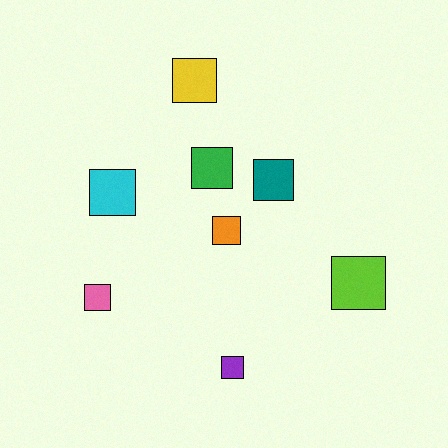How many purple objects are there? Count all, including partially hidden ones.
There is 1 purple object.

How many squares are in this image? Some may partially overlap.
There are 8 squares.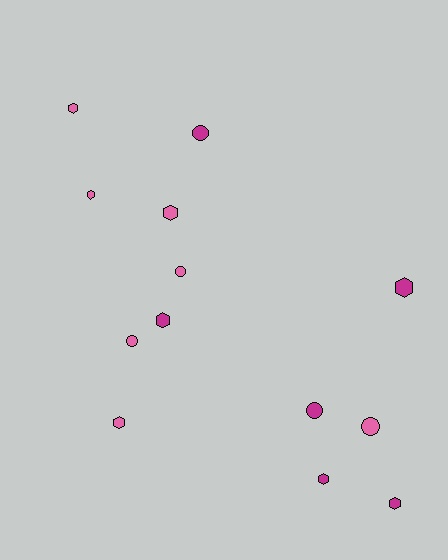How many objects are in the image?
There are 13 objects.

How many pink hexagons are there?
There are 4 pink hexagons.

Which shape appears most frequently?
Hexagon, with 8 objects.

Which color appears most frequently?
Pink, with 7 objects.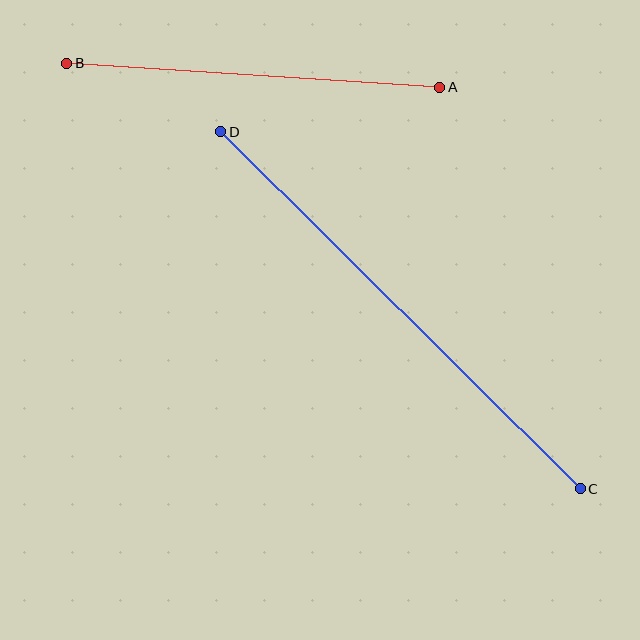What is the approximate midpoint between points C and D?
The midpoint is at approximately (400, 310) pixels.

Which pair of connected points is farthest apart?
Points C and D are farthest apart.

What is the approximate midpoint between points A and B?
The midpoint is at approximately (253, 75) pixels.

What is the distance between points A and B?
The distance is approximately 374 pixels.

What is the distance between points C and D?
The distance is approximately 507 pixels.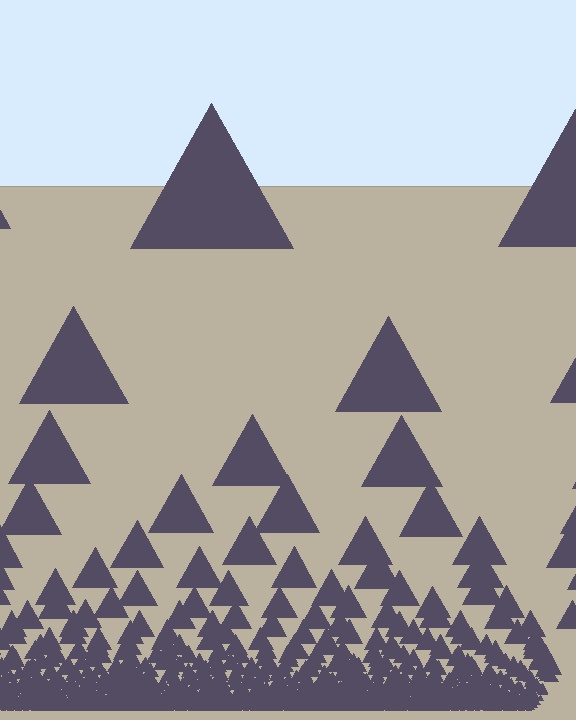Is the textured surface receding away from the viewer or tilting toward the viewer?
The surface appears to tilt toward the viewer. Texture elements get larger and sparser toward the top.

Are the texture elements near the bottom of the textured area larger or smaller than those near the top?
Smaller. The gradient is inverted — elements near the bottom are smaller and denser.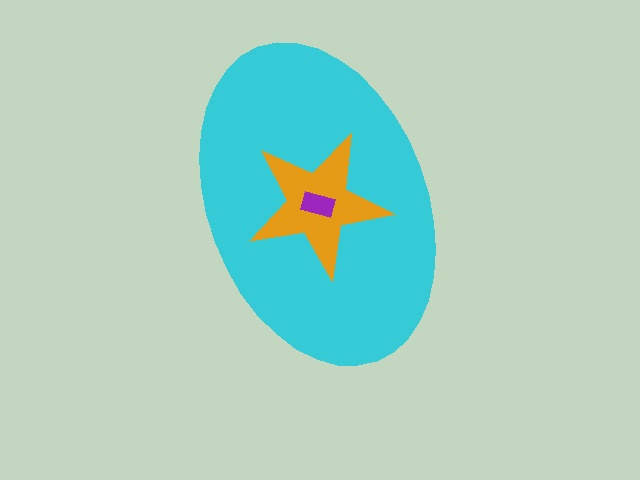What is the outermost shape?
The cyan ellipse.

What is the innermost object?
The purple rectangle.